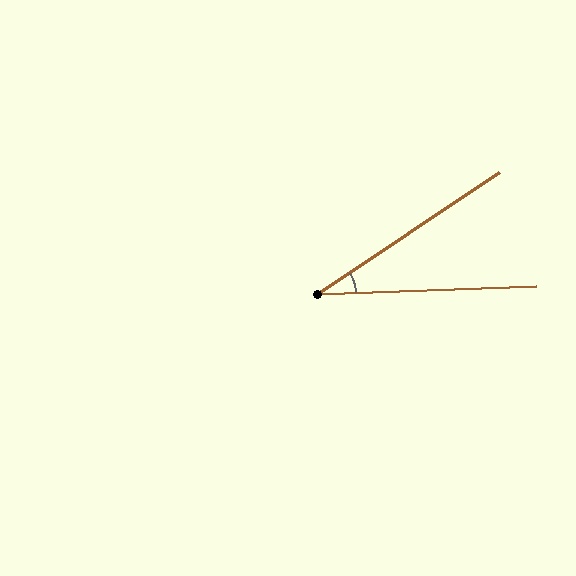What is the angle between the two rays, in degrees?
Approximately 32 degrees.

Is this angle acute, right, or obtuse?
It is acute.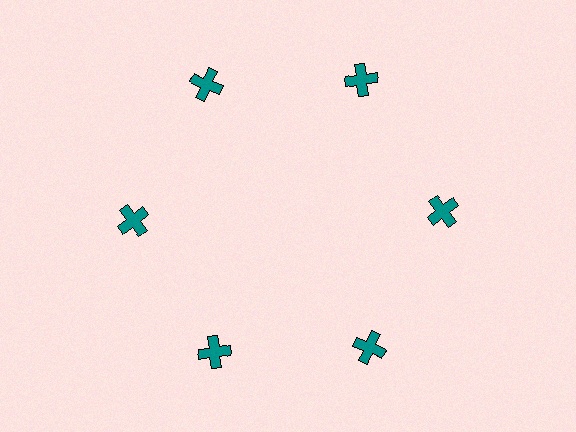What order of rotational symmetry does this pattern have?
This pattern has 6-fold rotational symmetry.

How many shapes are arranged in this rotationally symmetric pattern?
There are 6 shapes, arranged in 6 groups of 1.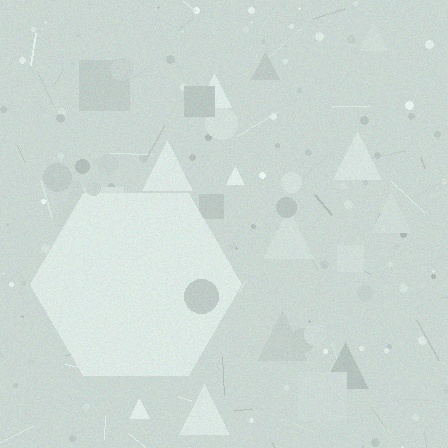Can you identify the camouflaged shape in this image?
The camouflaged shape is a hexagon.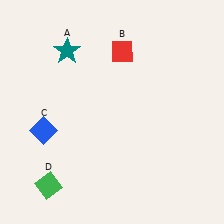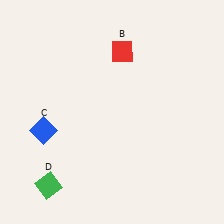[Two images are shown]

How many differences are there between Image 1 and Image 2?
There is 1 difference between the two images.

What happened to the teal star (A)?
The teal star (A) was removed in Image 2. It was in the top-left area of Image 1.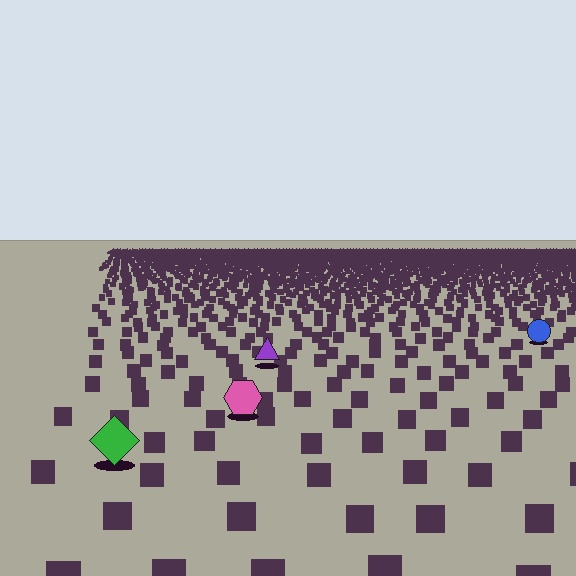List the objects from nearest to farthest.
From nearest to farthest: the green diamond, the pink hexagon, the purple triangle, the blue circle.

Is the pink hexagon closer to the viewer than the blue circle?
Yes. The pink hexagon is closer — you can tell from the texture gradient: the ground texture is coarser near it.